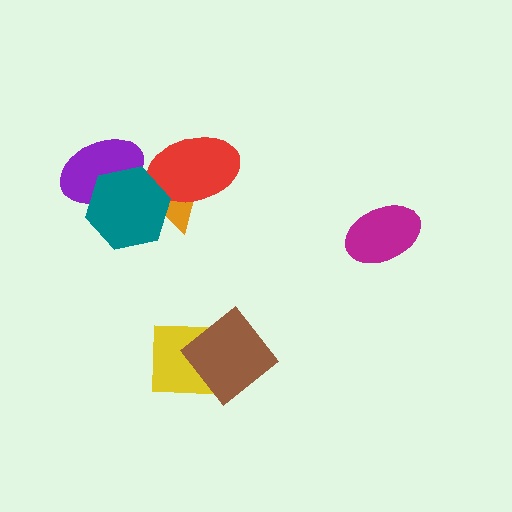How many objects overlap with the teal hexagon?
3 objects overlap with the teal hexagon.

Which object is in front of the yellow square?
The brown diamond is in front of the yellow square.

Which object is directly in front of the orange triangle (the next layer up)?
The red ellipse is directly in front of the orange triangle.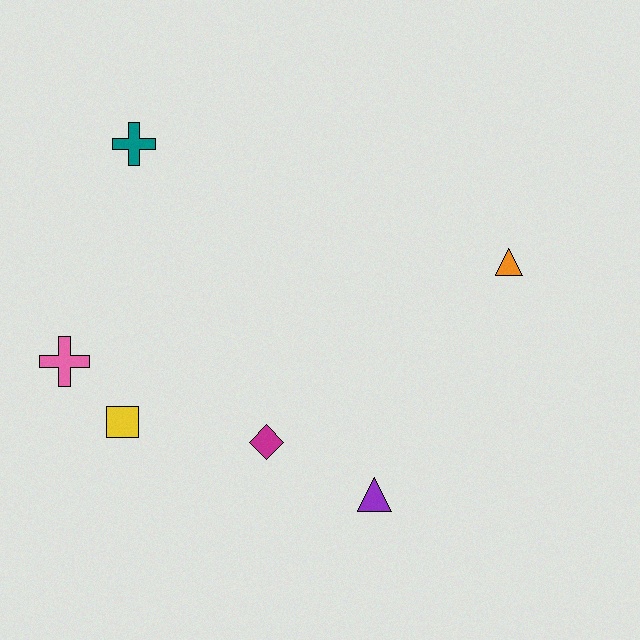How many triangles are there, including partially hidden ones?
There are 2 triangles.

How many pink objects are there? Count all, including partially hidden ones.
There is 1 pink object.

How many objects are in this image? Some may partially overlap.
There are 6 objects.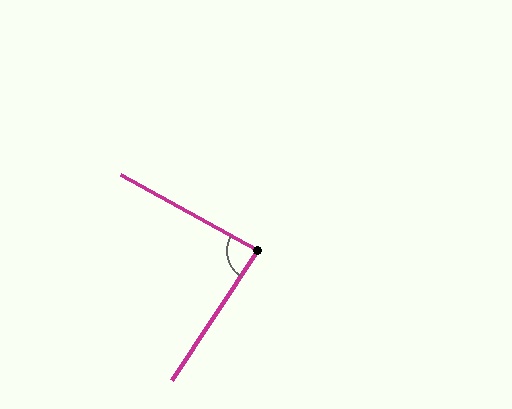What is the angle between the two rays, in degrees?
Approximately 85 degrees.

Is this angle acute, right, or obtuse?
It is approximately a right angle.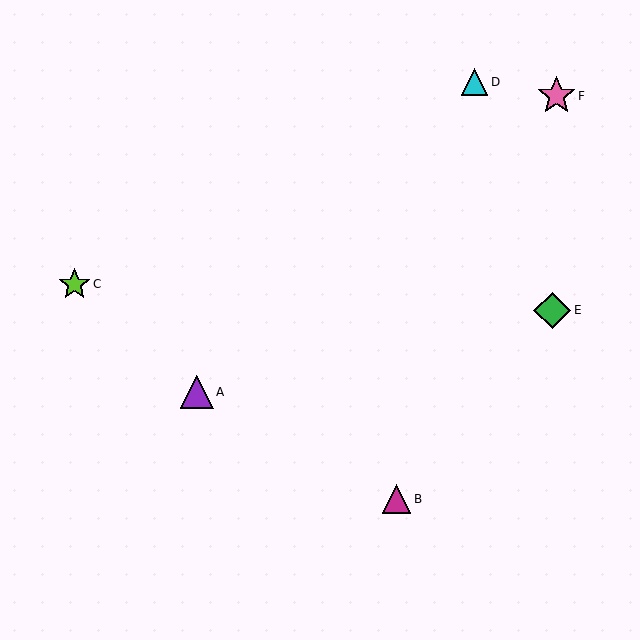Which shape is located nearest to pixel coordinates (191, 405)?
The purple triangle (labeled A) at (197, 392) is nearest to that location.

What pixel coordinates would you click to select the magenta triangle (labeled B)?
Click at (397, 499) to select the magenta triangle B.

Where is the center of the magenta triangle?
The center of the magenta triangle is at (397, 499).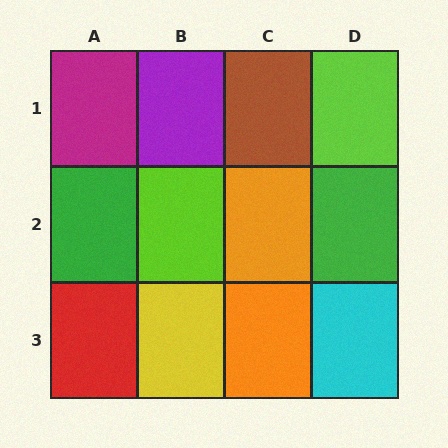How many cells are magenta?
1 cell is magenta.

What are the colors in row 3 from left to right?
Red, yellow, orange, cyan.